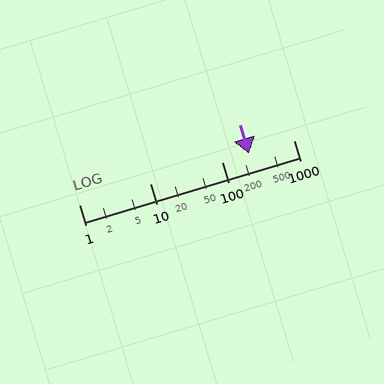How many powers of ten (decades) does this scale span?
The scale spans 3 decades, from 1 to 1000.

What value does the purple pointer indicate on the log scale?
The pointer indicates approximately 240.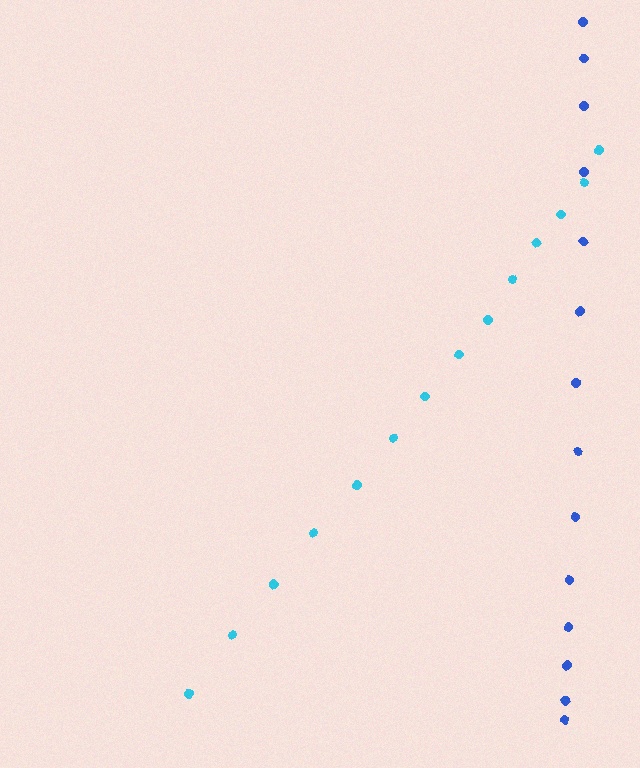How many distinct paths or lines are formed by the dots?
There are 2 distinct paths.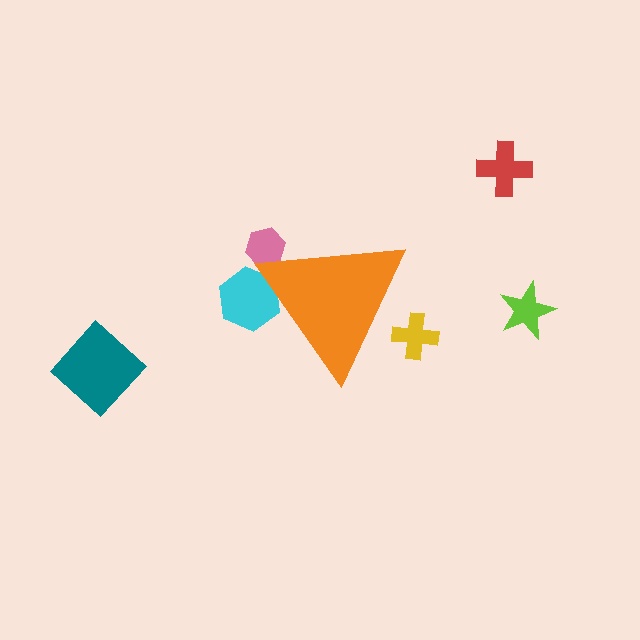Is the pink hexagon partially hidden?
Yes, the pink hexagon is partially hidden behind the orange triangle.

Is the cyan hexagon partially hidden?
Yes, the cyan hexagon is partially hidden behind the orange triangle.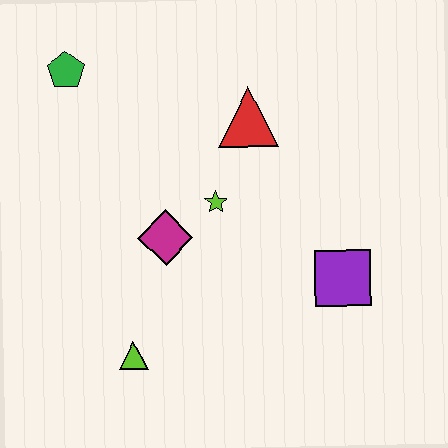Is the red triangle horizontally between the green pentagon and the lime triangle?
No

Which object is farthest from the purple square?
The green pentagon is farthest from the purple square.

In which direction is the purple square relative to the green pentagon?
The purple square is to the right of the green pentagon.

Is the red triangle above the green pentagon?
No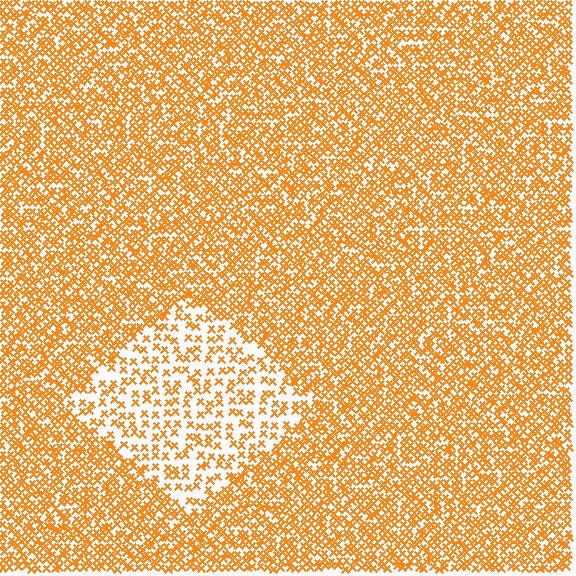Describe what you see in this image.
The image contains small orange elements arranged at two different densities. A diamond-shaped region is visible where the elements are less densely packed than the surrounding area.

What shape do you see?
I see a diamond.